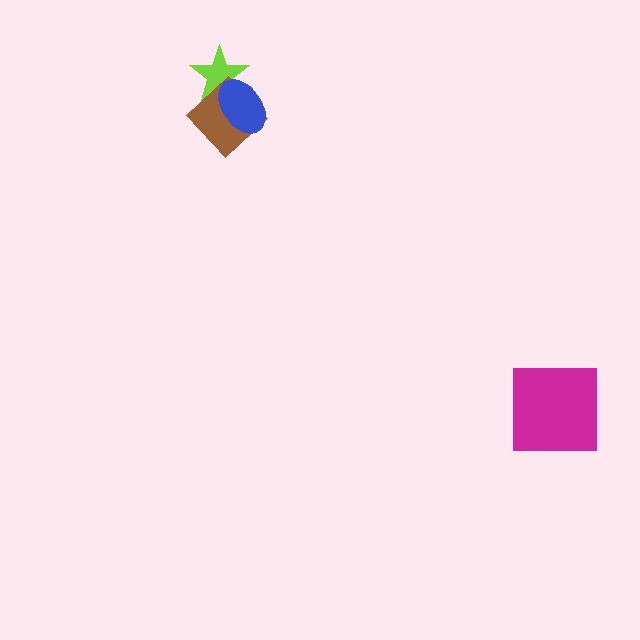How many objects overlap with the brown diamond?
2 objects overlap with the brown diamond.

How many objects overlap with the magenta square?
0 objects overlap with the magenta square.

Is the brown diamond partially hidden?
Yes, it is partially covered by another shape.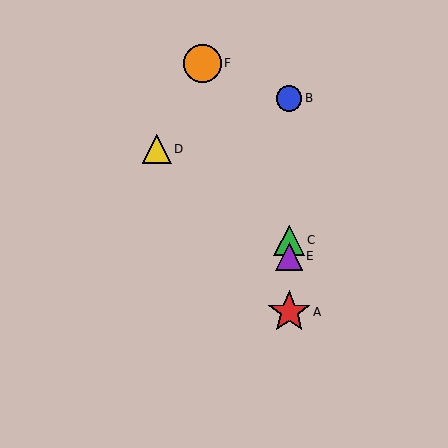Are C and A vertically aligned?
Yes, both are at x≈289.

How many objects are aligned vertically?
4 objects (A, B, C, E) are aligned vertically.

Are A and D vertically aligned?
No, A is at x≈289 and D is at x≈157.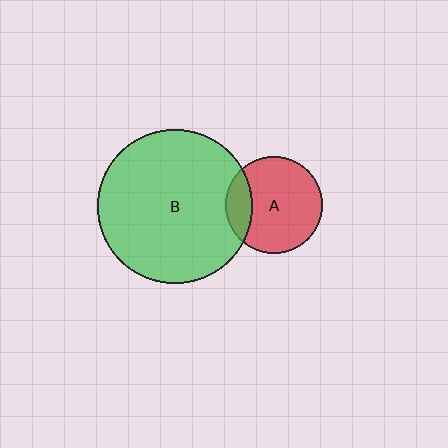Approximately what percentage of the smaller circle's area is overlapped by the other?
Approximately 20%.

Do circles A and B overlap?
Yes.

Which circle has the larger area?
Circle B (green).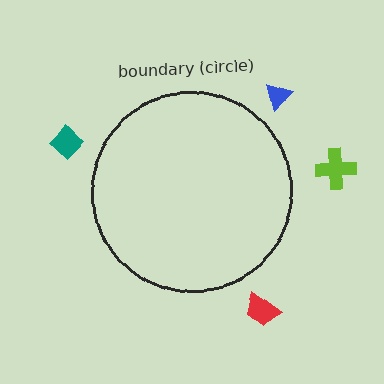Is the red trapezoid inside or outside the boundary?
Outside.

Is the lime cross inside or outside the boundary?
Outside.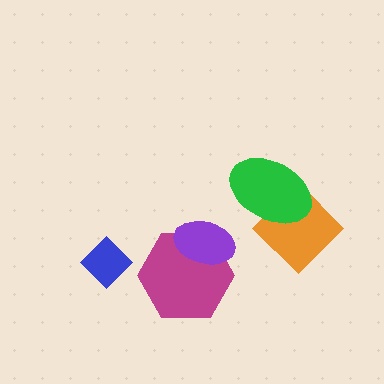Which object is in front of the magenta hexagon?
The purple ellipse is in front of the magenta hexagon.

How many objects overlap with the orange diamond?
1 object overlaps with the orange diamond.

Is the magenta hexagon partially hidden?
Yes, it is partially covered by another shape.